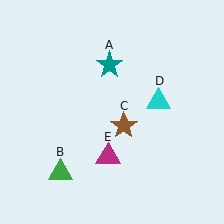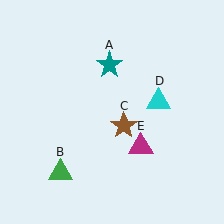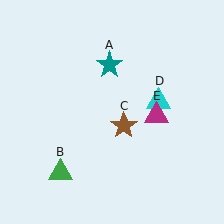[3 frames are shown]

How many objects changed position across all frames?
1 object changed position: magenta triangle (object E).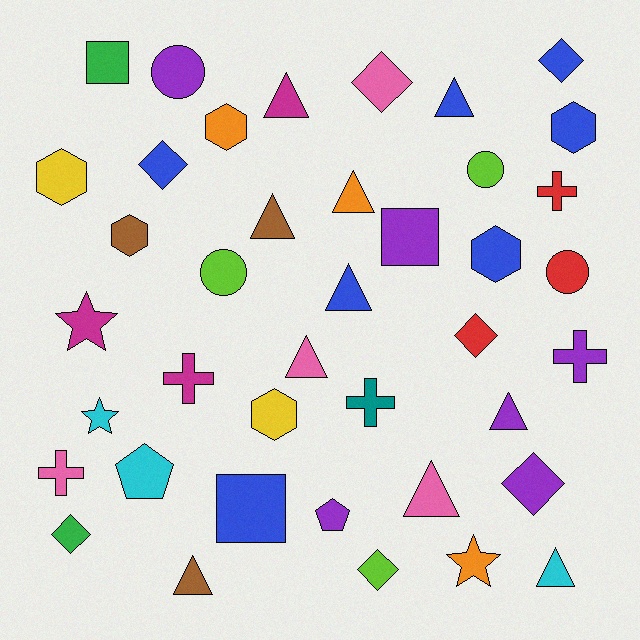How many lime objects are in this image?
There are 3 lime objects.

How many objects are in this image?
There are 40 objects.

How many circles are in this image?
There are 4 circles.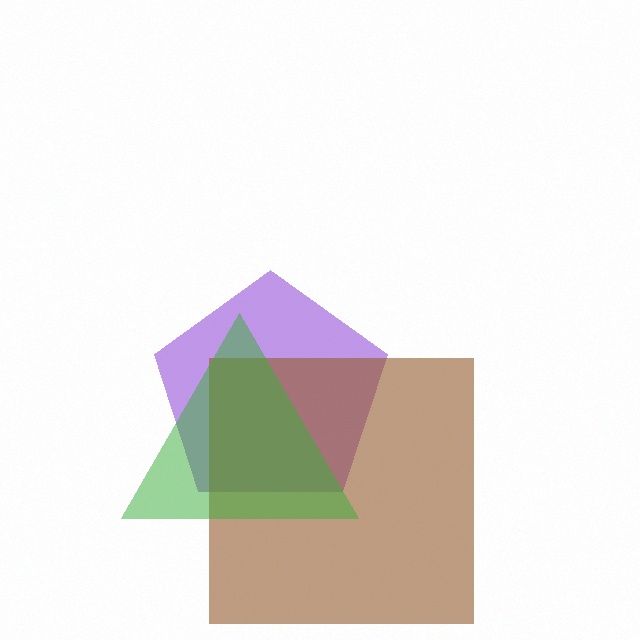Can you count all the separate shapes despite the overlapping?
Yes, there are 3 separate shapes.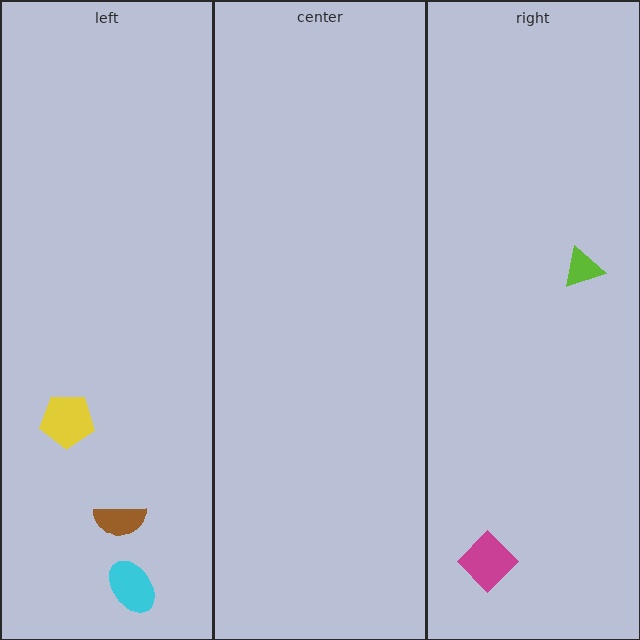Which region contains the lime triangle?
The right region.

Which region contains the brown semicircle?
The left region.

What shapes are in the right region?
The lime triangle, the magenta diamond.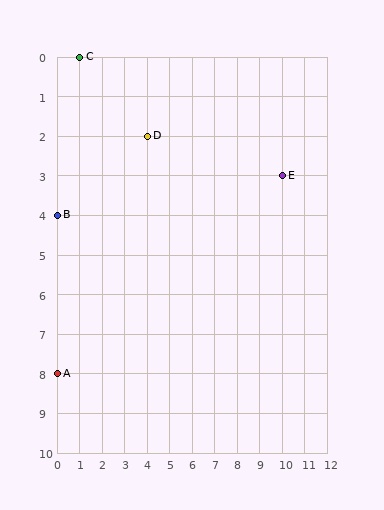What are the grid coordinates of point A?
Point A is at grid coordinates (0, 8).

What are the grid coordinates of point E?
Point E is at grid coordinates (10, 3).